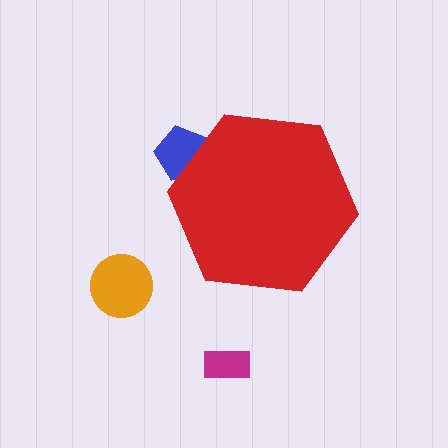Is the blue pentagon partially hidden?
Yes, the blue pentagon is partially hidden behind the red hexagon.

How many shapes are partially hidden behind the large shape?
1 shape is partially hidden.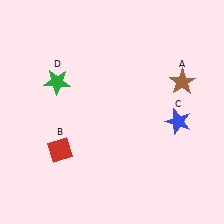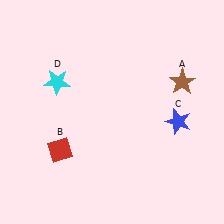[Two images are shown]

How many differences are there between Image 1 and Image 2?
There is 1 difference between the two images.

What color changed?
The star (D) changed from green in Image 1 to cyan in Image 2.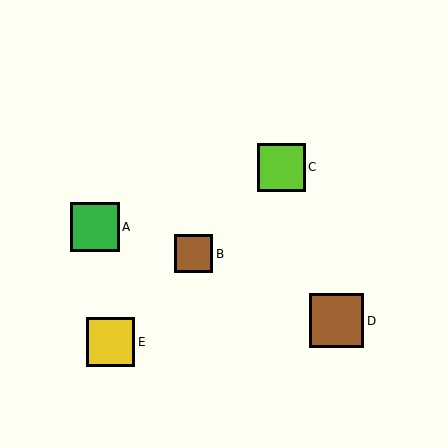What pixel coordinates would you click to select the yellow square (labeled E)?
Click at (111, 342) to select the yellow square E.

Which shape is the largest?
The brown square (labeled D) is the largest.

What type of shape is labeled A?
Shape A is a green square.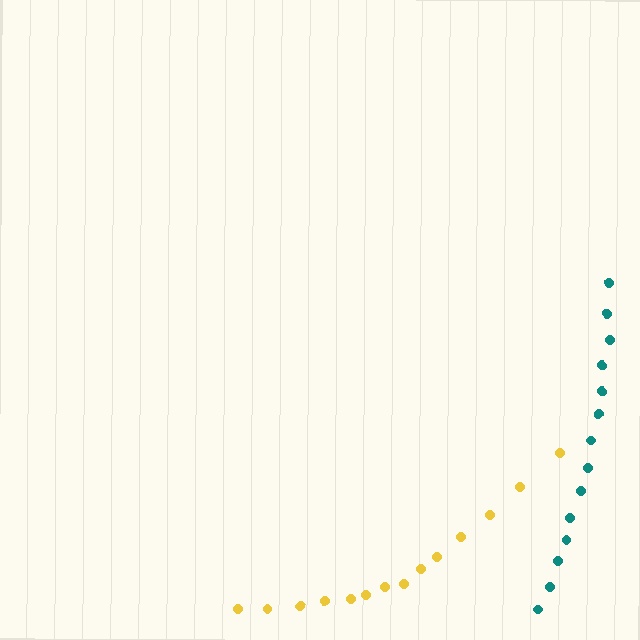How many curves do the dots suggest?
There are 2 distinct paths.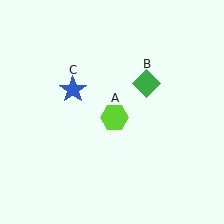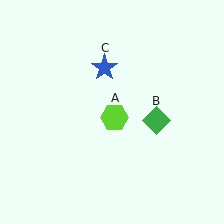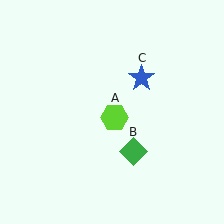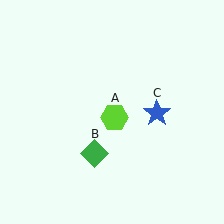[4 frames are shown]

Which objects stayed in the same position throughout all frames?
Lime hexagon (object A) remained stationary.